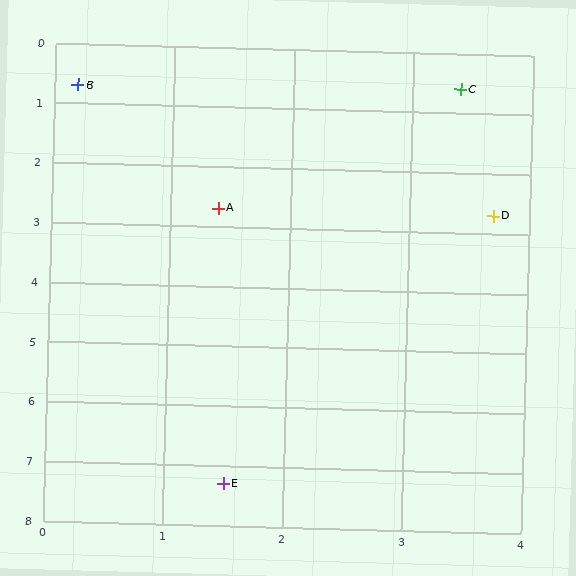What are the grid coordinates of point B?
Point B is at approximately (0.2, 0.7).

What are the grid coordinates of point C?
Point C is at approximately (3.4, 0.6).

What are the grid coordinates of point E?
Point E is at approximately (1.5, 7.3).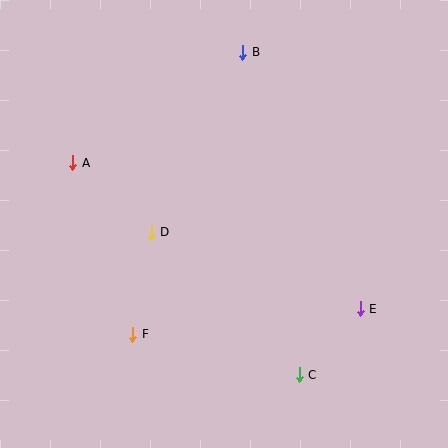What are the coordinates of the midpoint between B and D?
The midpoint between B and D is at (197, 142).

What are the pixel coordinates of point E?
Point E is at (360, 309).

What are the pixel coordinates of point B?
Point B is at (243, 52).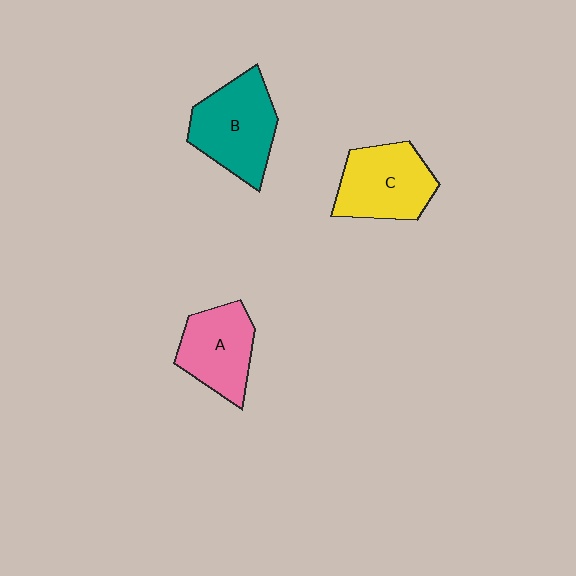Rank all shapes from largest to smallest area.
From largest to smallest: B (teal), C (yellow), A (pink).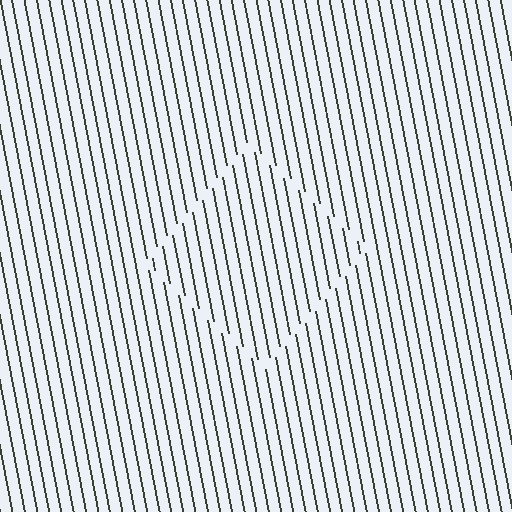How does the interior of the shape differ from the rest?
The interior of the shape contains the same grating, shifted by half a period — the contour is defined by the phase discontinuity where line-ends from the inner and outer gratings abut.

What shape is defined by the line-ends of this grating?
An illusory square. The interior of the shape contains the same grating, shifted by half a period — the contour is defined by the phase discontinuity where line-ends from the inner and outer gratings abut.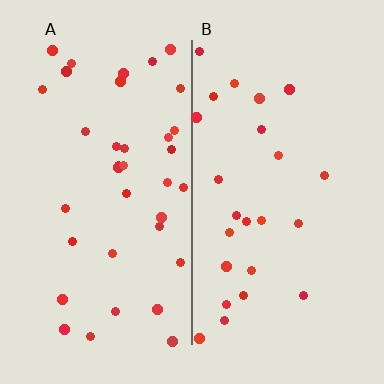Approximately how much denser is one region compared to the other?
Approximately 1.5× — region A over region B.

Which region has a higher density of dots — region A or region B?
A (the left).